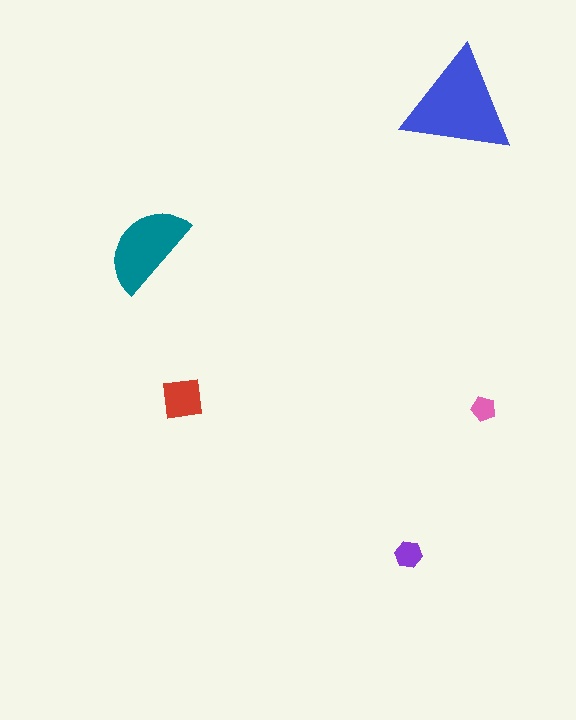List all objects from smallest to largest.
The pink pentagon, the purple hexagon, the red square, the teal semicircle, the blue triangle.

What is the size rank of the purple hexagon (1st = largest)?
4th.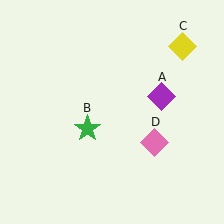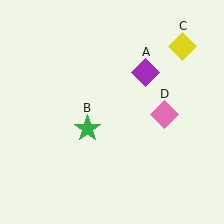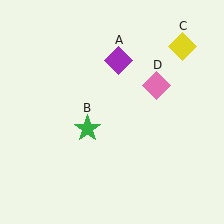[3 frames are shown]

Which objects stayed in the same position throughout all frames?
Green star (object B) and yellow diamond (object C) remained stationary.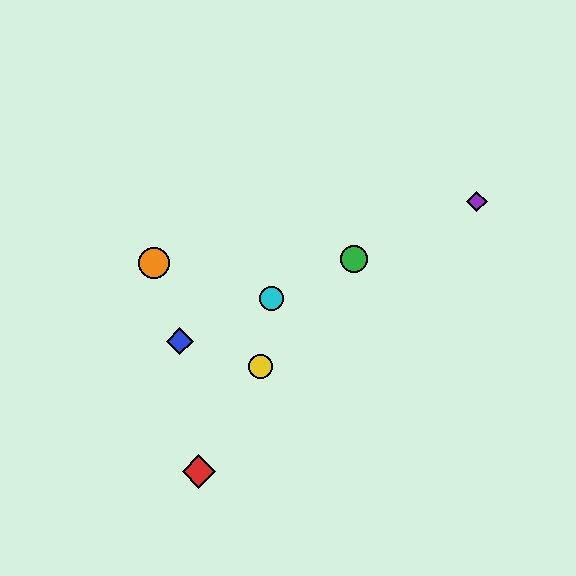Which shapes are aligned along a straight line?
The blue diamond, the green circle, the purple diamond, the cyan circle are aligned along a straight line.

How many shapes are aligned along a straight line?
4 shapes (the blue diamond, the green circle, the purple diamond, the cyan circle) are aligned along a straight line.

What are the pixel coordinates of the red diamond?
The red diamond is at (199, 472).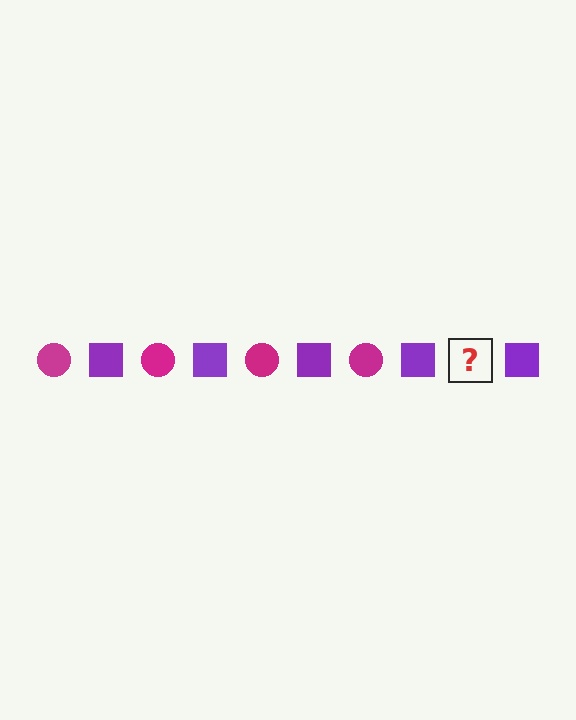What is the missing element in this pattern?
The missing element is a magenta circle.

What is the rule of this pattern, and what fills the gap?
The rule is that the pattern alternates between magenta circle and purple square. The gap should be filled with a magenta circle.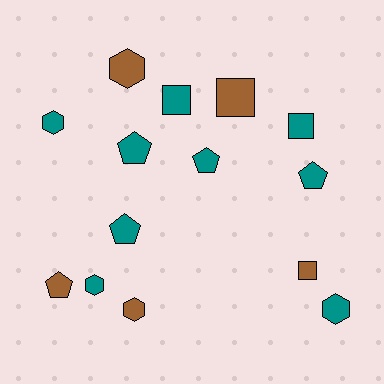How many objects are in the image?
There are 14 objects.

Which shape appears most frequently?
Hexagon, with 5 objects.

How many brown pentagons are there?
There is 1 brown pentagon.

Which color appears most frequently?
Teal, with 9 objects.